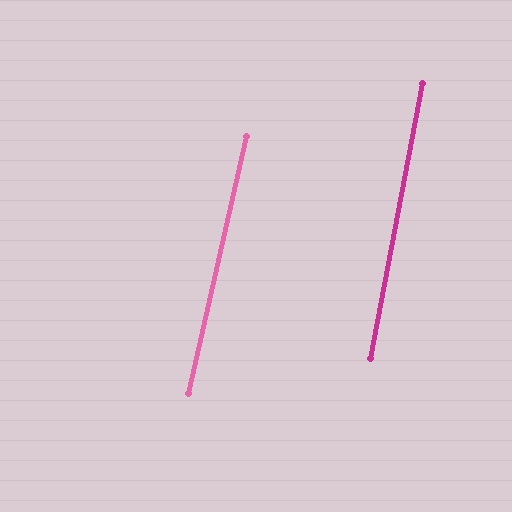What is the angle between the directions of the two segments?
Approximately 2 degrees.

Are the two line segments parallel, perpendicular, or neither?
Parallel — their directions differ by only 2.0°.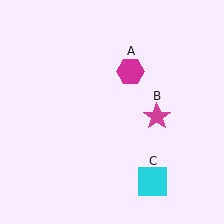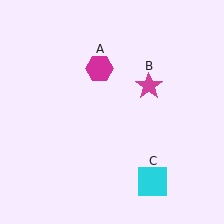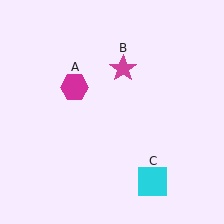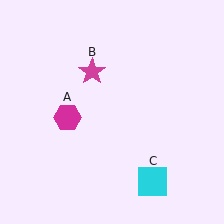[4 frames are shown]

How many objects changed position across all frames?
2 objects changed position: magenta hexagon (object A), magenta star (object B).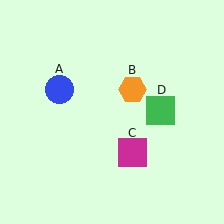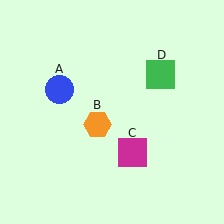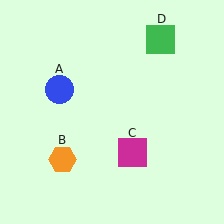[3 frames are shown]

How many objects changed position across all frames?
2 objects changed position: orange hexagon (object B), green square (object D).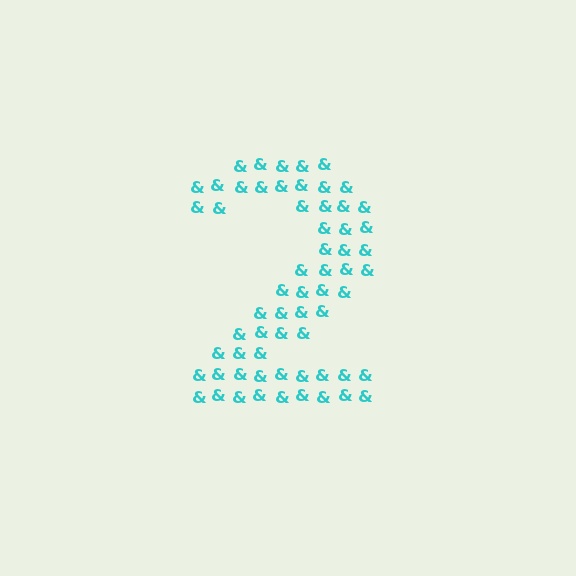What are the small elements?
The small elements are ampersands.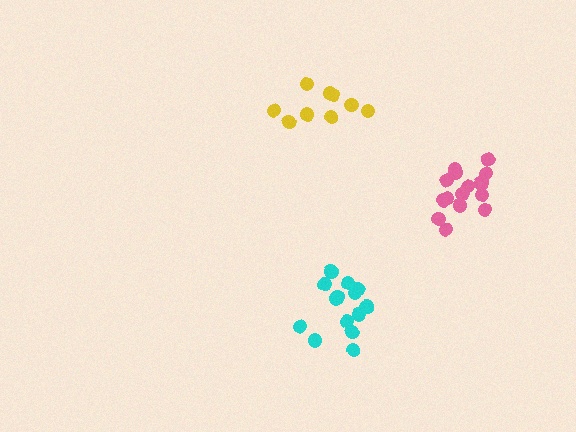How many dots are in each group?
Group 1: 14 dots, Group 2: 15 dots, Group 3: 9 dots (38 total).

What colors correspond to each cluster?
The clusters are colored: cyan, pink, yellow.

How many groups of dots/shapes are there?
There are 3 groups.